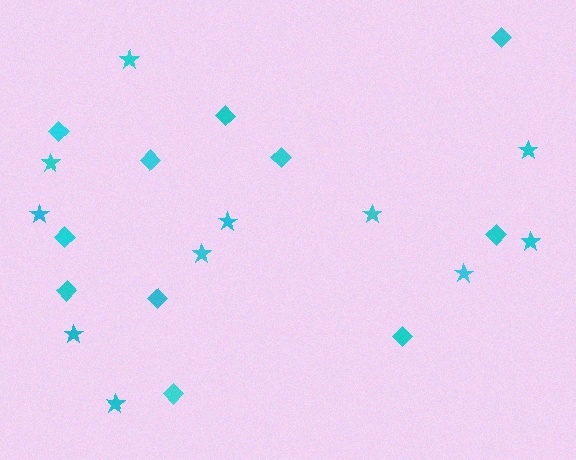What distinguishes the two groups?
There are 2 groups: one group of stars (11) and one group of diamonds (11).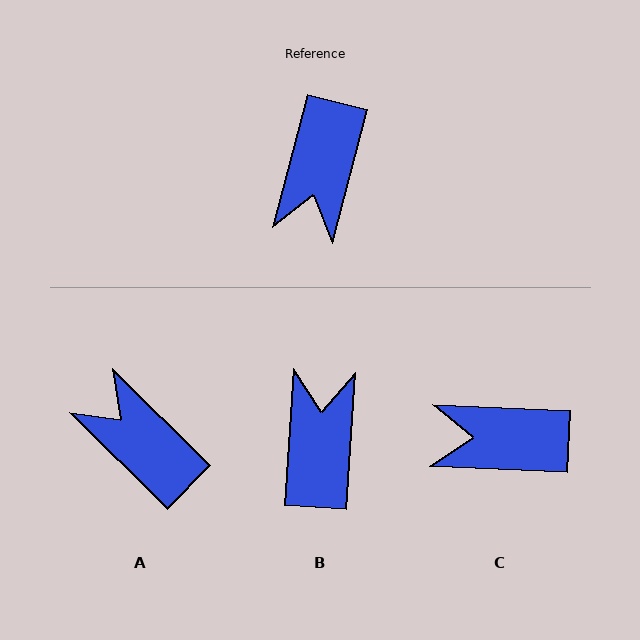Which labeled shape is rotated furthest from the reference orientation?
B, about 169 degrees away.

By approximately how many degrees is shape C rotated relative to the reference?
Approximately 78 degrees clockwise.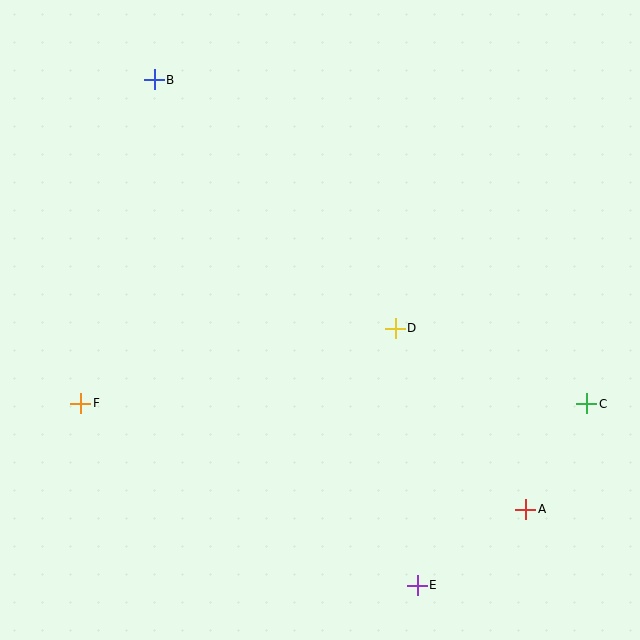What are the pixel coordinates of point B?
Point B is at (154, 80).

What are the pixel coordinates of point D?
Point D is at (395, 328).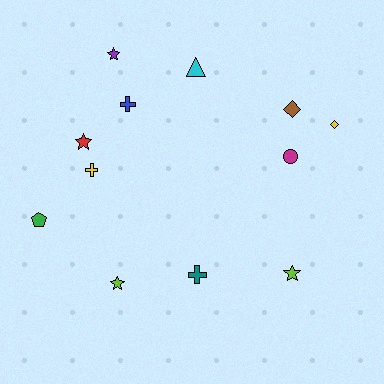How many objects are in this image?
There are 12 objects.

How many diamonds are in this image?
There are 2 diamonds.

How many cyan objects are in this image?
There is 1 cyan object.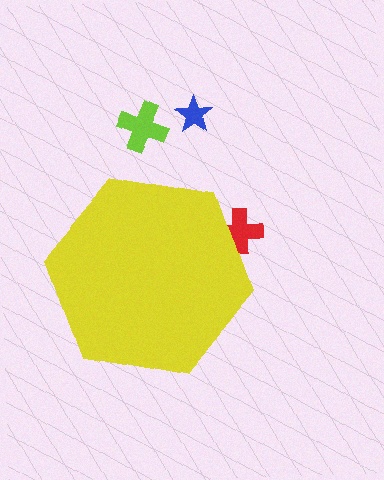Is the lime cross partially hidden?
No, the lime cross is fully visible.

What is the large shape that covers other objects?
A yellow hexagon.